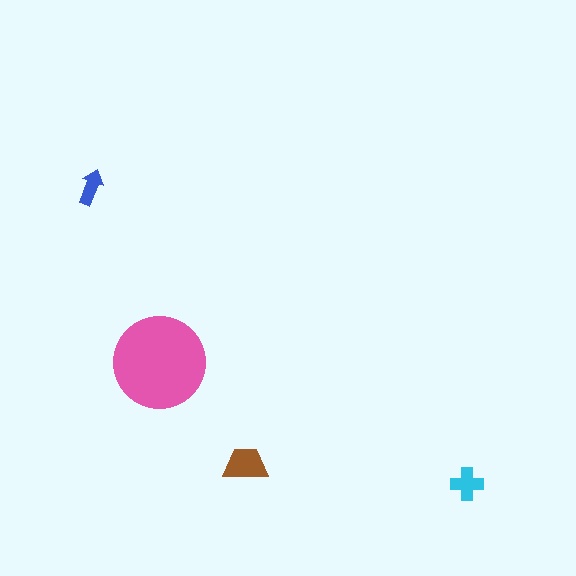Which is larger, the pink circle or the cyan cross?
The pink circle.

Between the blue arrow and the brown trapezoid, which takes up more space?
The brown trapezoid.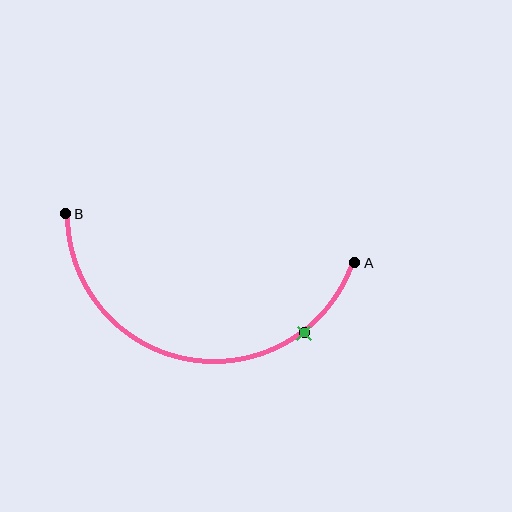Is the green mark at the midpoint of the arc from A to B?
No. The green mark lies on the arc but is closer to endpoint A. The arc midpoint would be at the point on the curve equidistant along the arc from both A and B.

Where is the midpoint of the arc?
The arc midpoint is the point on the curve farthest from the straight line joining A and B. It sits below that line.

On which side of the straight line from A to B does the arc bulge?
The arc bulges below the straight line connecting A and B.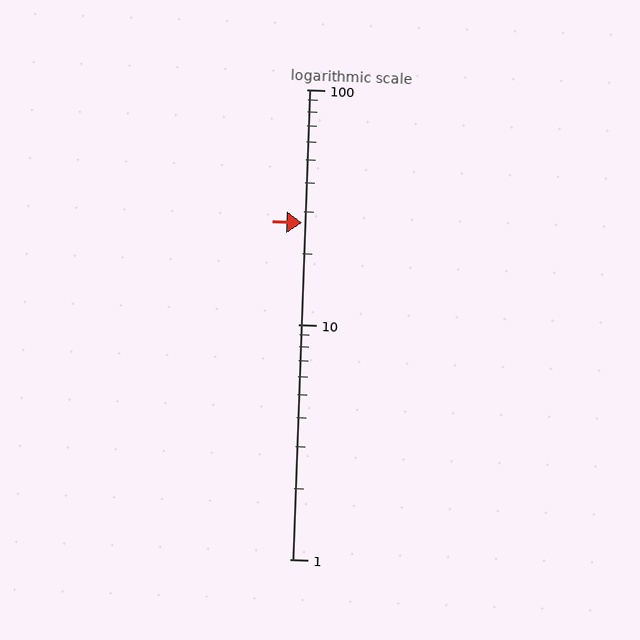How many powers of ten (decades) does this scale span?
The scale spans 2 decades, from 1 to 100.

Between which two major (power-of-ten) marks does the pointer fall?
The pointer is between 10 and 100.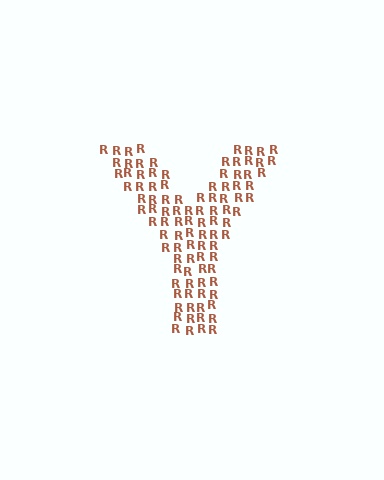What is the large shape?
The large shape is the letter Y.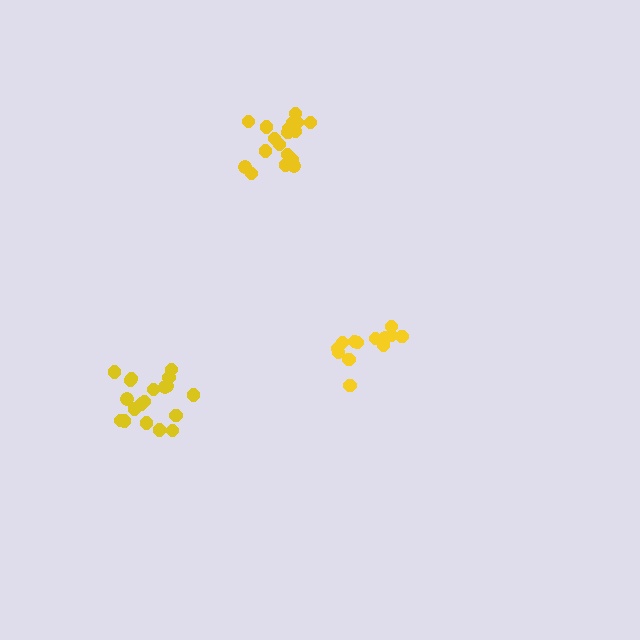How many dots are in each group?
Group 1: 19 dots, Group 2: 14 dots, Group 3: 19 dots (52 total).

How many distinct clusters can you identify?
There are 3 distinct clusters.